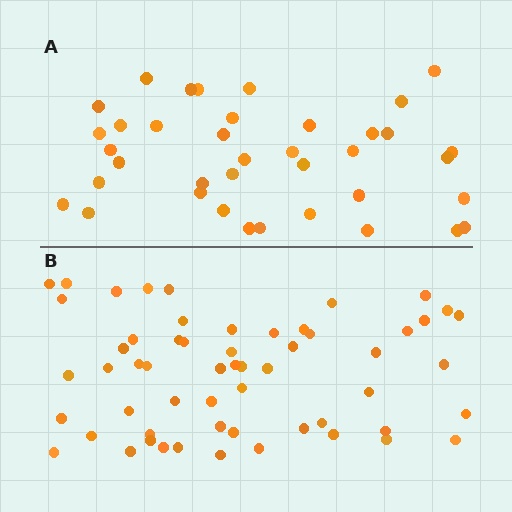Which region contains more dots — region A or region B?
Region B (the bottom region) has more dots.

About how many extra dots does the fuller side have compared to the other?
Region B has approximately 20 more dots than region A.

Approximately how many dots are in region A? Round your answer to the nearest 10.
About 40 dots. (The exact count is 38, which rounds to 40.)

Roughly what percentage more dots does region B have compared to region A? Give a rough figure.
About 50% more.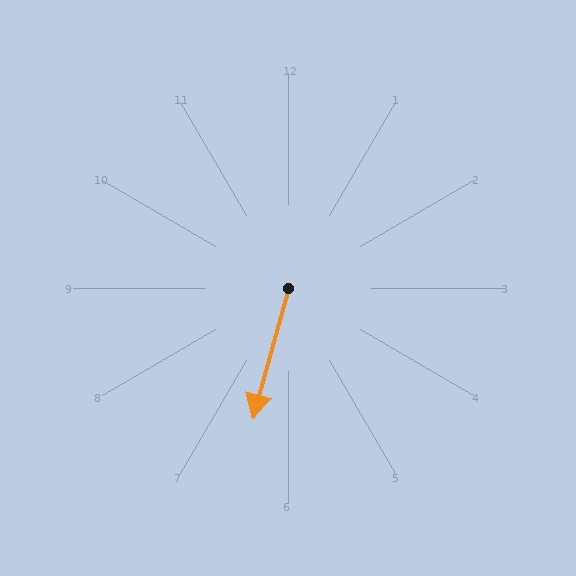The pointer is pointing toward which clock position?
Roughly 7 o'clock.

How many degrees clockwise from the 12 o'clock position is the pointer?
Approximately 195 degrees.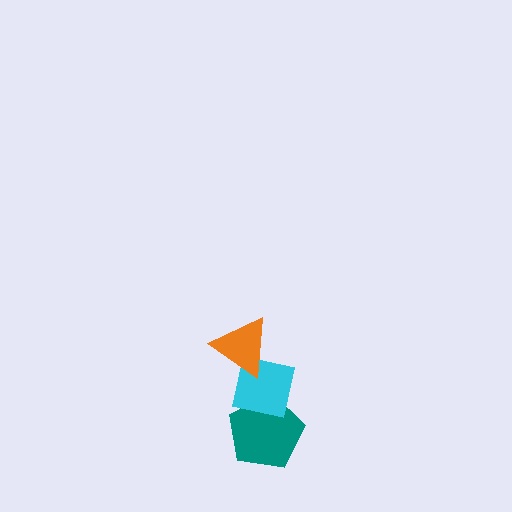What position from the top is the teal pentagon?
The teal pentagon is 3rd from the top.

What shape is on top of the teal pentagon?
The cyan square is on top of the teal pentagon.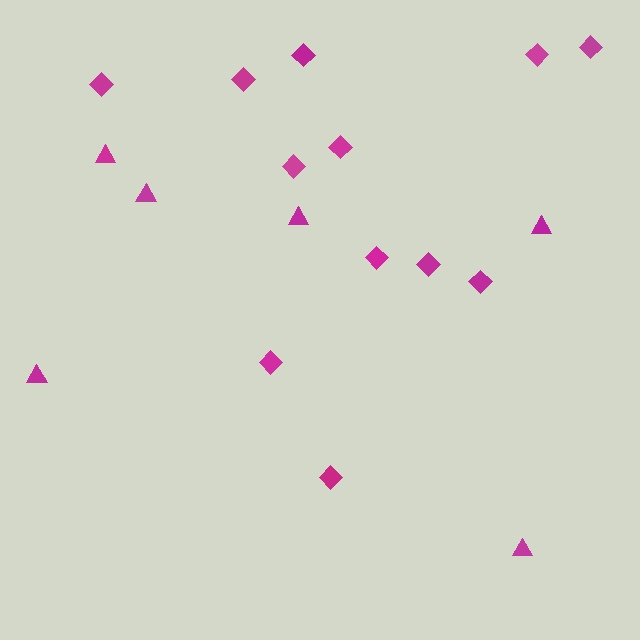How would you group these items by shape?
There are 2 groups: one group of triangles (6) and one group of diamonds (12).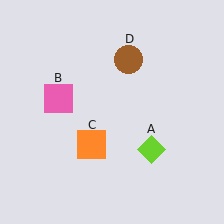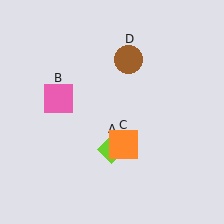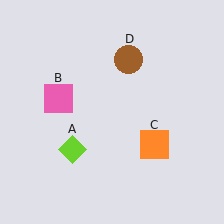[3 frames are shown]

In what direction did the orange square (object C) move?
The orange square (object C) moved right.